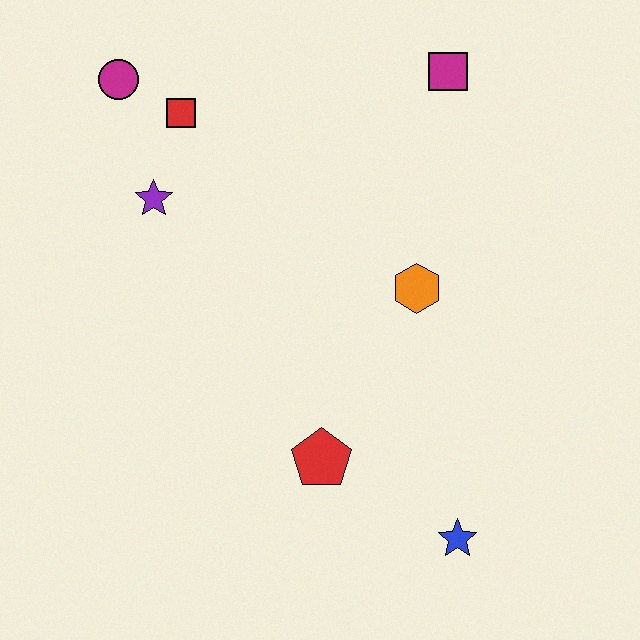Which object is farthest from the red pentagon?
The magenta circle is farthest from the red pentagon.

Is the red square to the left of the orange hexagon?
Yes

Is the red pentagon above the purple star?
No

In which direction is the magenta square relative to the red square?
The magenta square is to the right of the red square.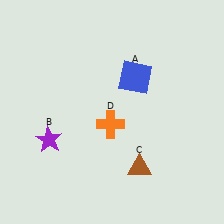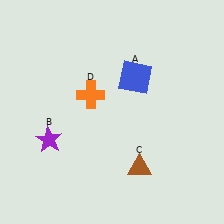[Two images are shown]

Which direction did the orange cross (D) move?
The orange cross (D) moved up.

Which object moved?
The orange cross (D) moved up.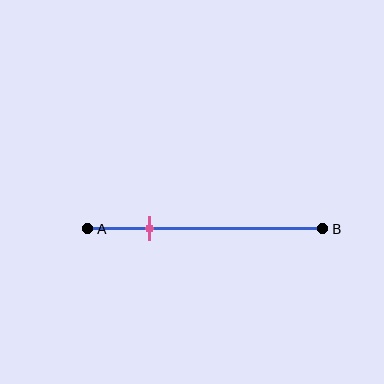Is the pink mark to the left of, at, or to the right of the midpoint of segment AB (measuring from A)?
The pink mark is to the left of the midpoint of segment AB.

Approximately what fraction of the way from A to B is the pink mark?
The pink mark is approximately 25% of the way from A to B.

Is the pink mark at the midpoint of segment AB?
No, the mark is at about 25% from A, not at the 50% midpoint.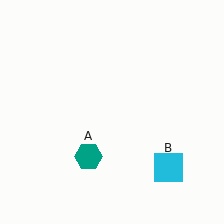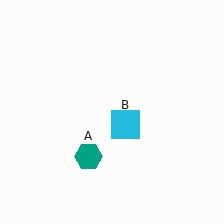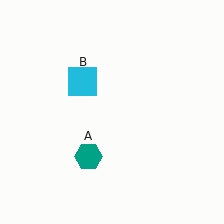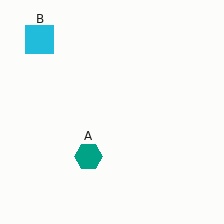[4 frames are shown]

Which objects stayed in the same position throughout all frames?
Teal hexagon (object A) remained stationary.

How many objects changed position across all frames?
1 object changed position: cyan square (object B).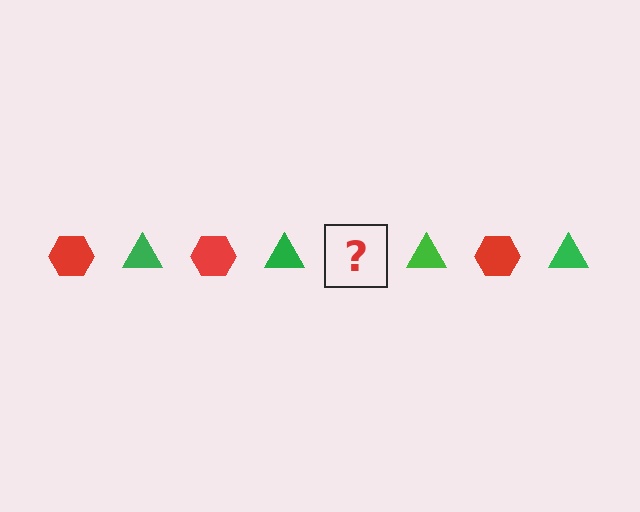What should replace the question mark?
The question mark should be replaced with a red hexagon.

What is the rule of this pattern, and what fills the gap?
The rule is that the pattern alternates between red hexagon and green triangle. The gap should be filled with a red hexagon.